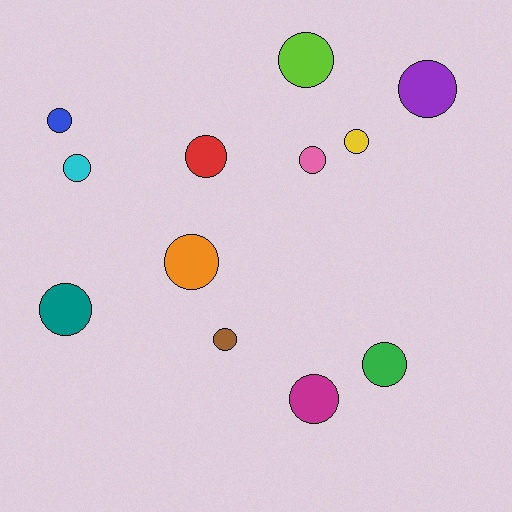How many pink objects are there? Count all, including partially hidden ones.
There is 1 pink object.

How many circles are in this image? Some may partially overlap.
There are 12 circles.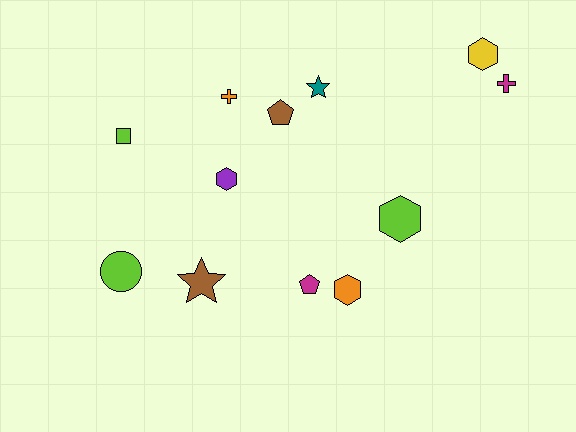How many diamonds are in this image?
There are no diamonds.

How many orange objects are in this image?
There are 2 orange objects.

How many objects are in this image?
There are 12 objects.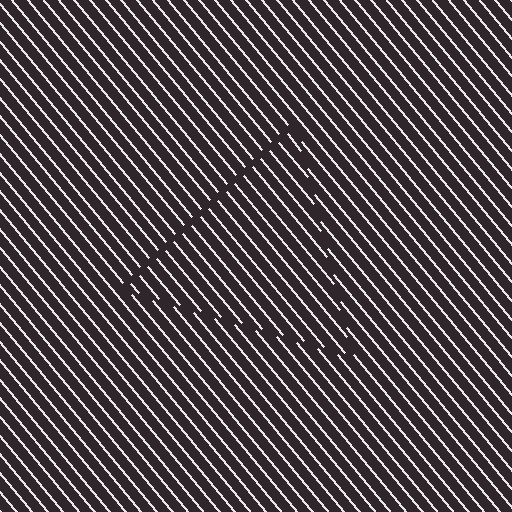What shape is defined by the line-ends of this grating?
An illusory triangle. The interior of the shape contains the same grating, shifted by half a period — the contour is defined by the phase discontinuity where line-ends from the inner and outer gratings abut.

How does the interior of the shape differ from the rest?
The interior of the shape contains the same grating, shifted by half a period — the contour is defined by the phase discontinuity where line-ends from the inner and outer gratings abut.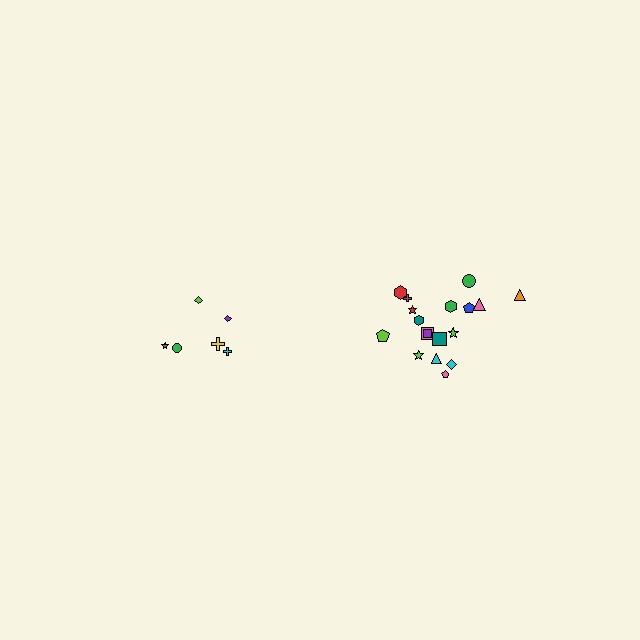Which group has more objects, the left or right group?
The right group.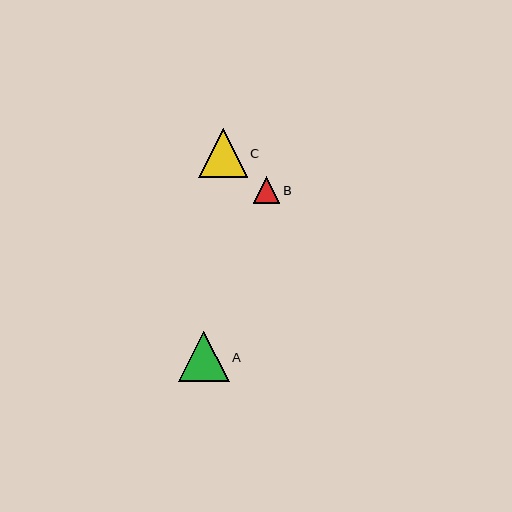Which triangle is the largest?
Triangle A is the largest with a size of approximately 51 pixels.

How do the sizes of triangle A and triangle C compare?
Triangle A and triangle C are approximately the same size.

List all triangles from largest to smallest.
From largest to smallest: A, C, B.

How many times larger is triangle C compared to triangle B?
Triangle C is approximately 1.8 times the size of triangle B.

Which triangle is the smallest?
Triangle B is the smallest with a size of approximately 27 pixels.